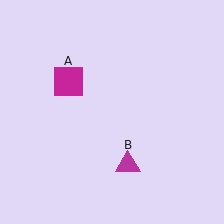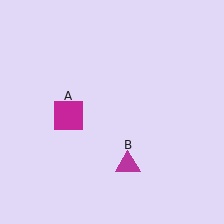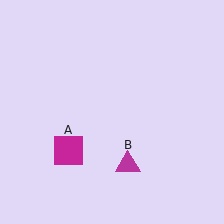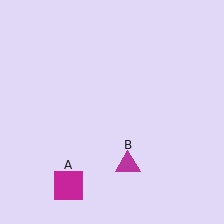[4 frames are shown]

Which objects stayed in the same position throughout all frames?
Magenta triangle (object B) remained stationary.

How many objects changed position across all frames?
1 object changed position: magenta square (object A).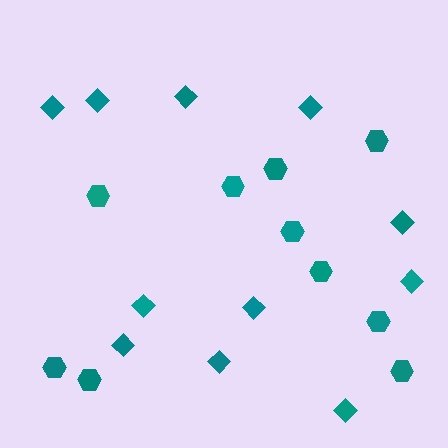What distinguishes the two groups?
There are 2 groups: one group of diamonds (11) and one group of hexagons (10).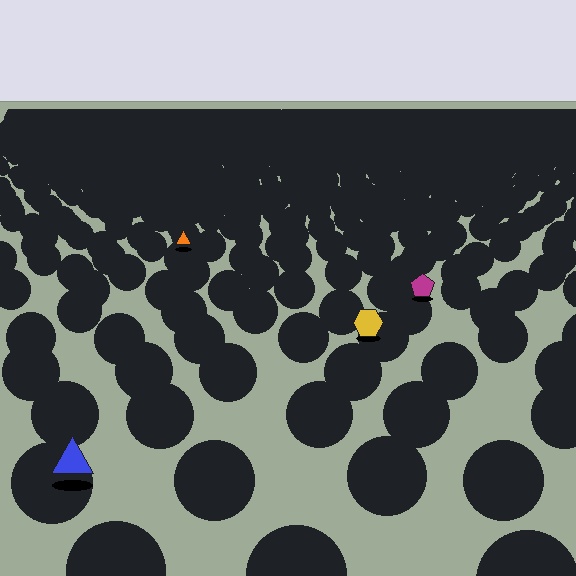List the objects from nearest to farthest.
From nearest to farthest: the blue triangle, the yellow hexagon, the magenta pentagon, the orange triangle.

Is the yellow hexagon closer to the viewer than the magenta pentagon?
Yes. The yellow hexagon is closer — you can tell from the texture gradient: the ground texture is coarser near it.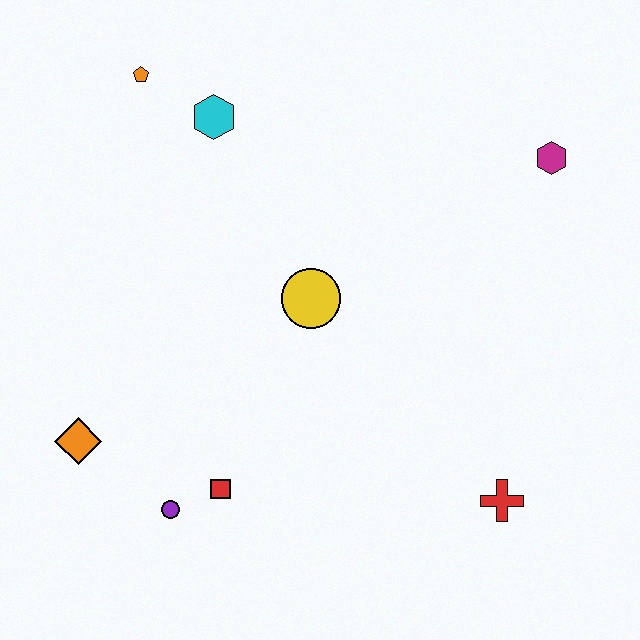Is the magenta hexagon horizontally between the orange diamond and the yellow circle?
No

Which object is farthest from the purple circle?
The magenta hexagon is farthest from the purple circle.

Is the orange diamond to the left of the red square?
Yes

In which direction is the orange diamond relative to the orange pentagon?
The orange diamond is below the orange pentagon.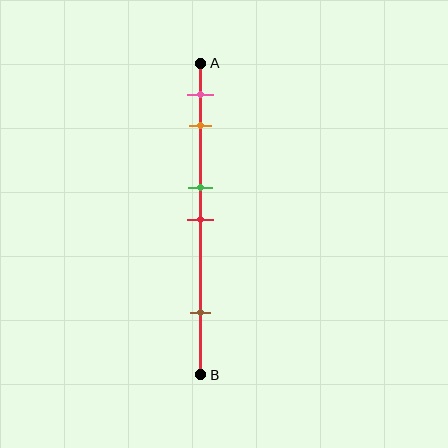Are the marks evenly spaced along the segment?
No, the marks are not evenly spaced.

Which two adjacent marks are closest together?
The green and red marks are the closest adjacent pair.